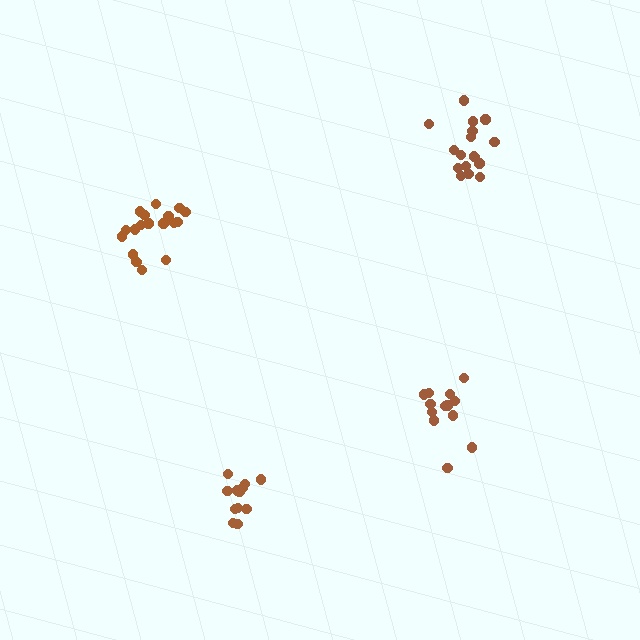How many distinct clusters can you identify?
There are 4 distinct clusters.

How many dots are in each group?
Group 1: 18 dots, Group 2: 12 dots, Group 3: 13 dots, Group 4: 17 dots (60 total).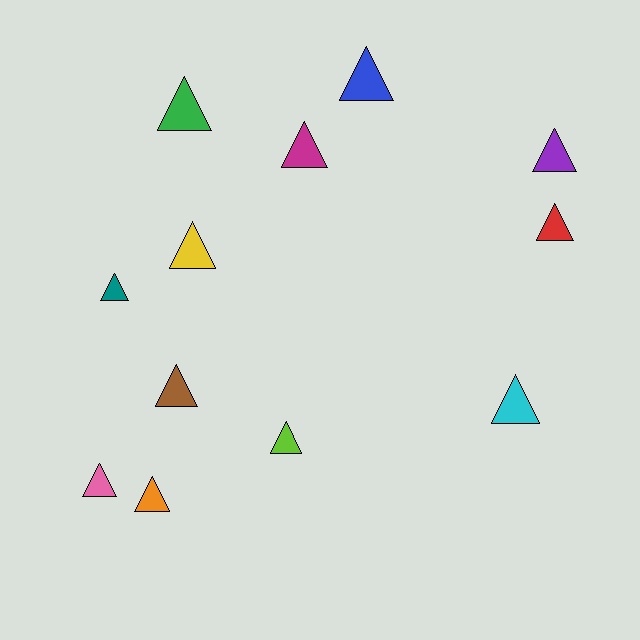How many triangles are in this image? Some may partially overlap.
There are 12 triangles.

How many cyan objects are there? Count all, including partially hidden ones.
There is 1 cyan object.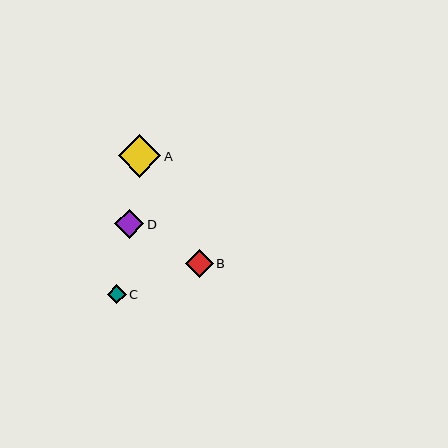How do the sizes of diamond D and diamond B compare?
Diamond D and diamond B are approximately the same size.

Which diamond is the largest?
Diamond A is the largest with a size of approximately 42 pixels.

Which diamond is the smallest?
Diamond C is the smallest with a size of approximately 19 pixels.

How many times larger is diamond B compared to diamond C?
Diamond B is approximately 1.5 times the size of diamond C.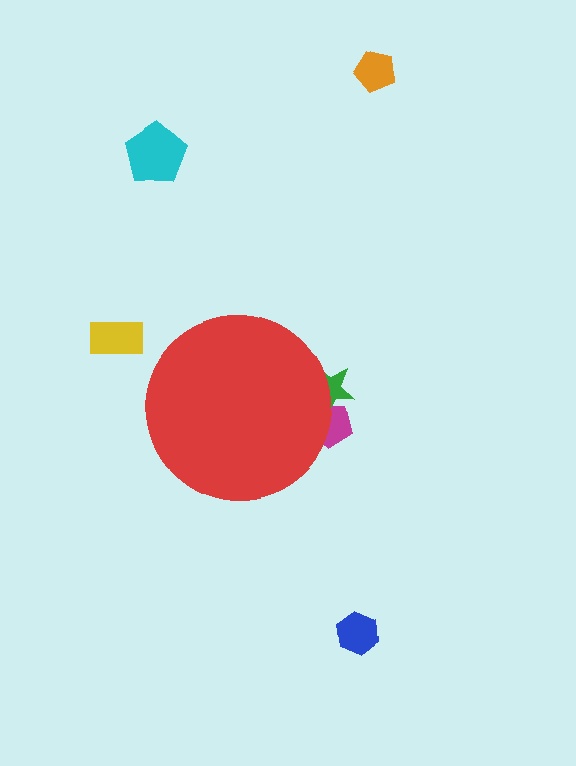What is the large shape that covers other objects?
A red circle.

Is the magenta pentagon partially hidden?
Yes, the magenta pentagon is partially hidden behind the red circle.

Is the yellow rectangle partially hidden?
No, the yellow rectangle is fully visible.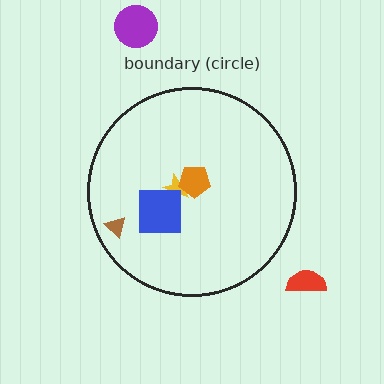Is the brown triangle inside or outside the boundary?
Inside.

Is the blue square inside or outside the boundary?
Inside.